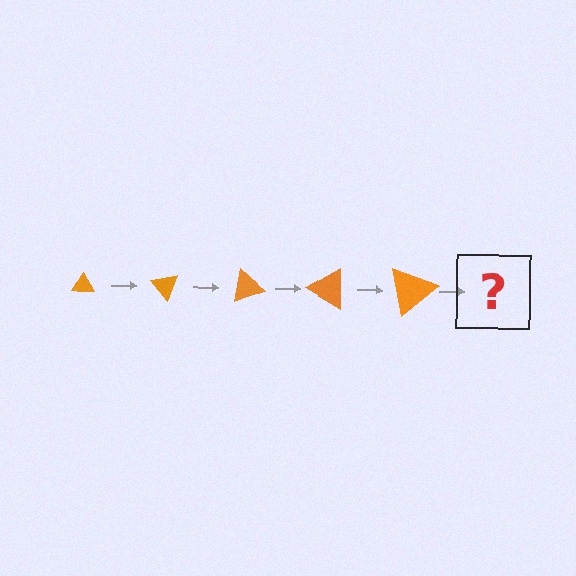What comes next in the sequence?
The next element should be a triangle, larger than the previous one and rotated 250 degrees from the start.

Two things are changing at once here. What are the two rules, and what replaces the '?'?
The two rules are that the triangle grows larger each step and it rotates 50 degrees each step. The '?' should be a triangle, larger than the previous one and rotated 250 degrees from the start.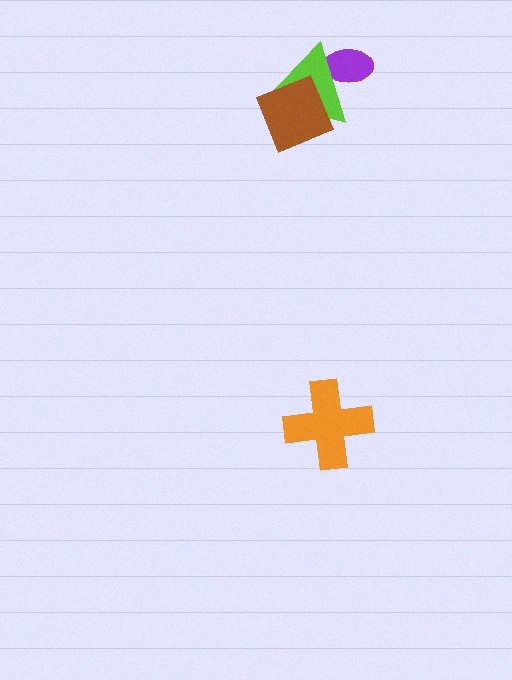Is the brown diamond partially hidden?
No, no other shape covers it.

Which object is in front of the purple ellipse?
The lime triangle is in front of the purple ellipse.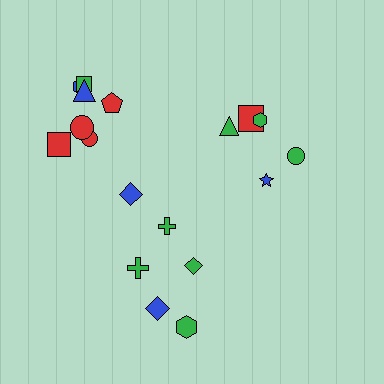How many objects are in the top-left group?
There are 8 objects.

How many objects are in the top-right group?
There are 5 objects.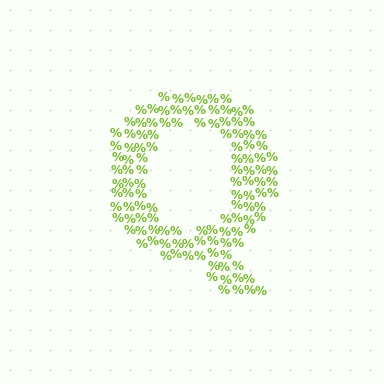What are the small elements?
The small elements are percent signs.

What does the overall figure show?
The overall figure shows the letter Q.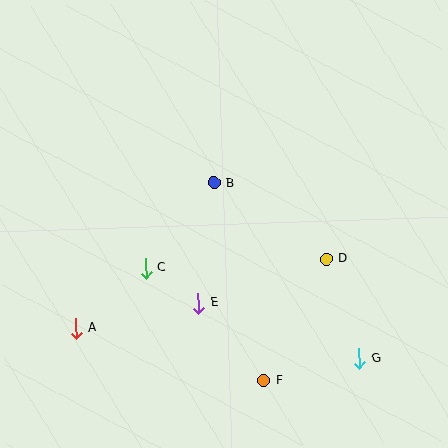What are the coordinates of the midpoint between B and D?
The midpoint between B and D is at (270, 221).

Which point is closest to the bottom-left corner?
Point A is closest to the bottom-left corner.